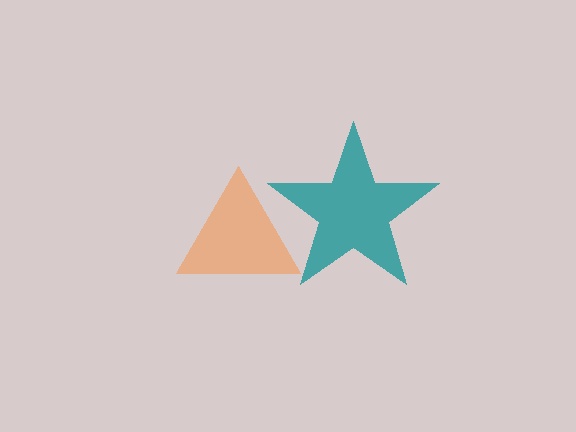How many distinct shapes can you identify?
There are 2 distinct shapes: an orange triangle, a teal star.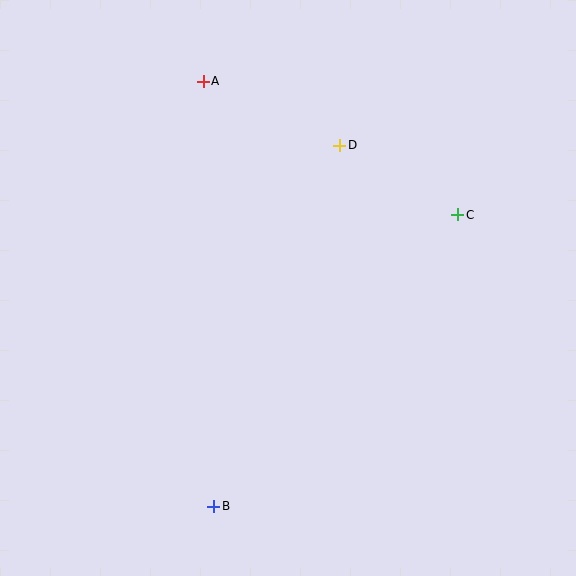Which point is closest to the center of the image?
Point D at (340, 145) is closest to the center.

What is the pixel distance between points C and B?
The distance between C and B is 380 pixels.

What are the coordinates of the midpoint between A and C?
The midpoint between A and C is at (330, 148).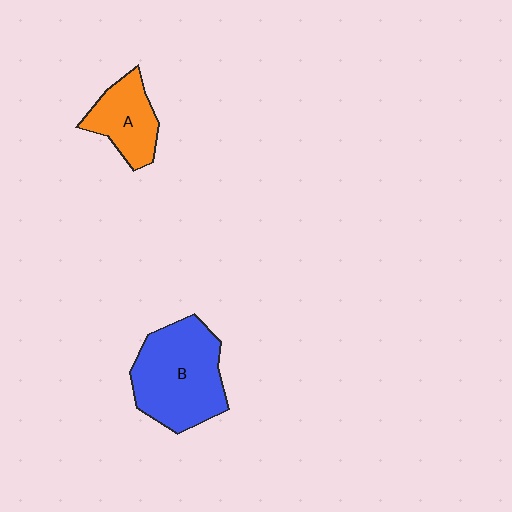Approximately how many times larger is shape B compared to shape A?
Approximately 1.8 times.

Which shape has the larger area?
Shape B (blue).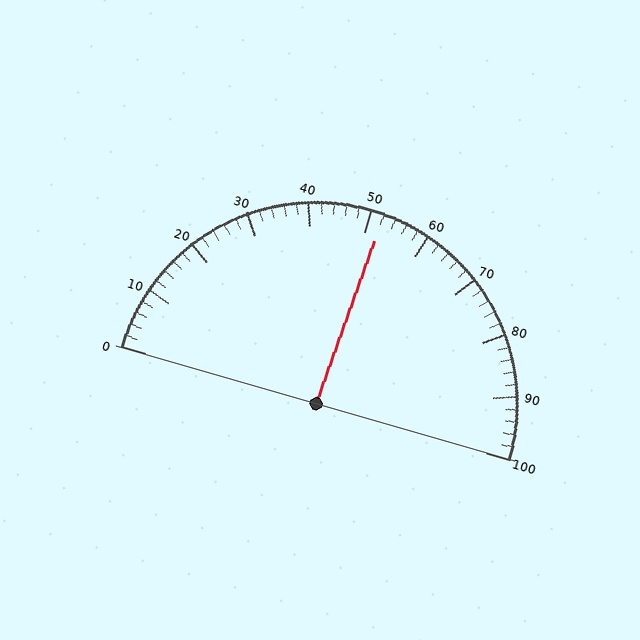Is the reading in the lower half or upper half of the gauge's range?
The reading is in the upper half of the range (0 to 100).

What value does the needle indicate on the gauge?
The needle indicates approximately 52.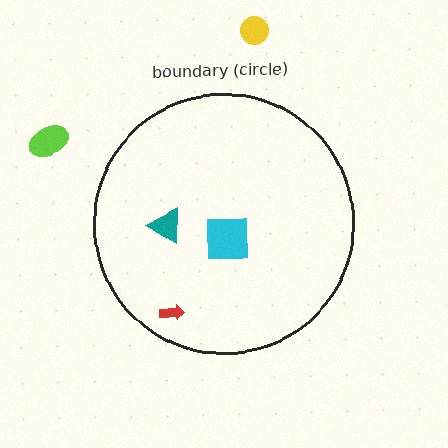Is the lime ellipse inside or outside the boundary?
Outside.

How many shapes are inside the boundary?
3 inside, 2 outside.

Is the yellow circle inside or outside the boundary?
Outside.